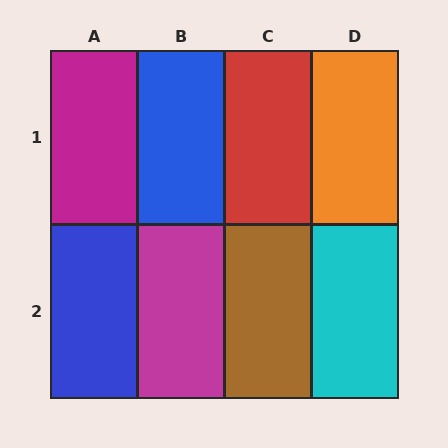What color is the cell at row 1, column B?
Blue.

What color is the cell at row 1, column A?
Magenta.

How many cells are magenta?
2 cells are magenta.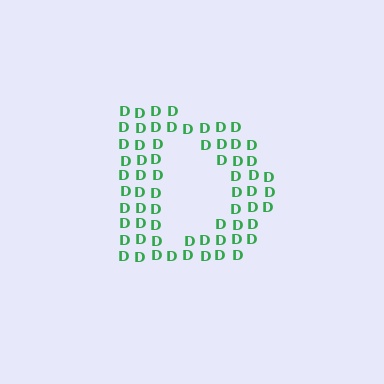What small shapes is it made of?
It is made of small letter D's.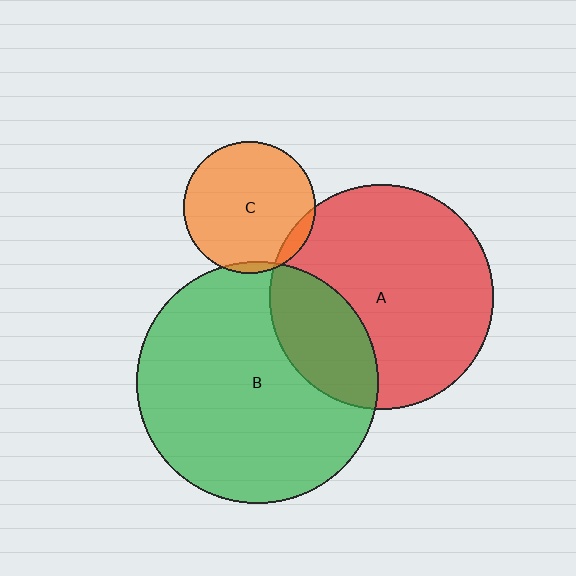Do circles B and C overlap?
Yes.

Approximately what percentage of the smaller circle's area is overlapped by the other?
Approximately 5%.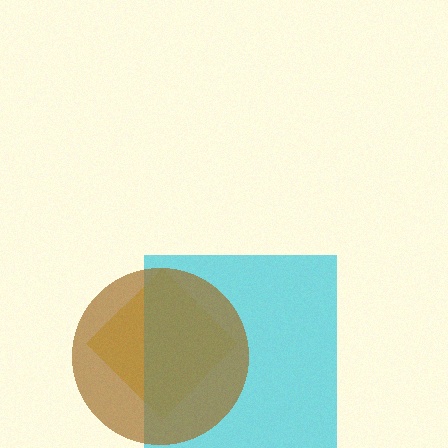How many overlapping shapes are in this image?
There are 3 overlapping shapes in the image.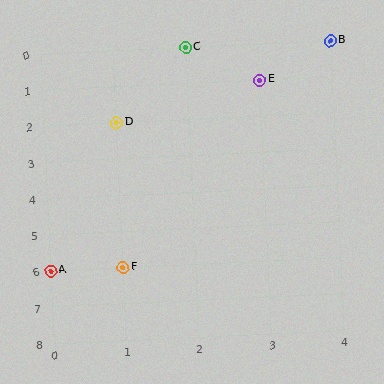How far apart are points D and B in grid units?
Points D and B are 3 columns and 2 rows apart (about 3.6 grid units diagonally).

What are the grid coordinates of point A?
Point A is at grid coordinates (0, 6).